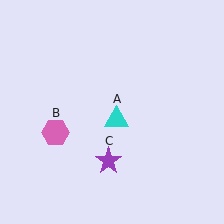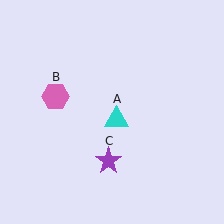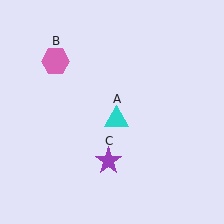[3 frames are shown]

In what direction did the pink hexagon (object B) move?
The pink hexagon (object B) moved up.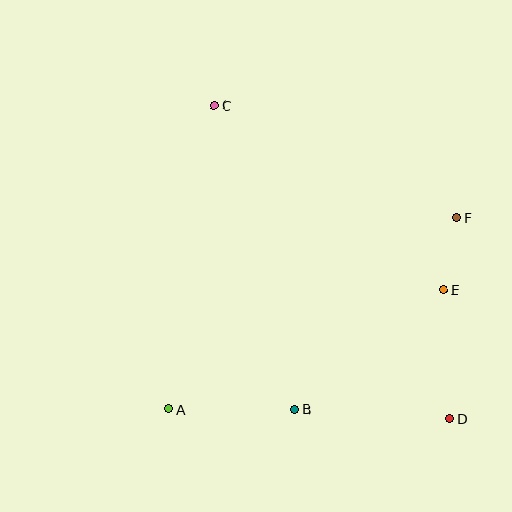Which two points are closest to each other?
Points E and F are closest to each other.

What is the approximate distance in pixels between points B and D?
The distance between B and D is approximately 155 pixels.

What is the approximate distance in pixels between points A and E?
The distance between A and E is approximately 299 pixels.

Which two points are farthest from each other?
Points C and D are farthest from each other.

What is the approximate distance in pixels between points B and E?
The distance between B and E is approximately 190 pixels.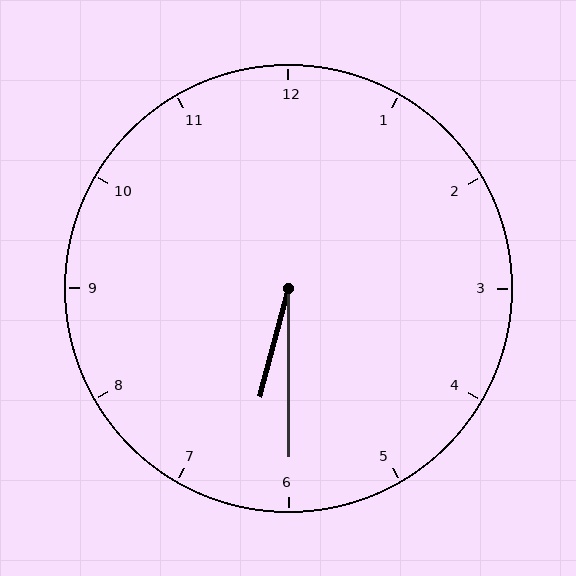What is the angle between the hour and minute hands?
Approximately 15 degrees.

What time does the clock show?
6:30.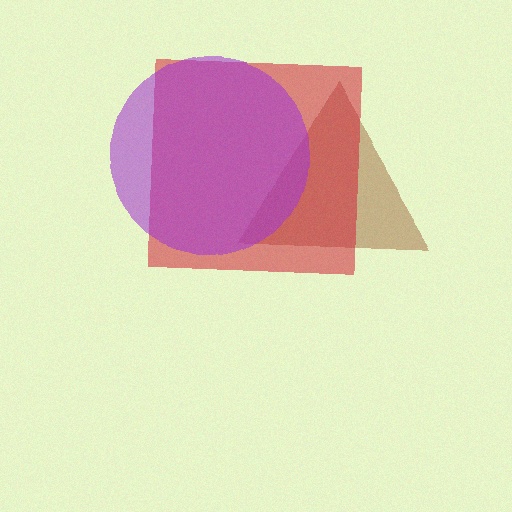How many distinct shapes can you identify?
There are 3 distinct shapes: a brown triangle, a red square, a purple circle.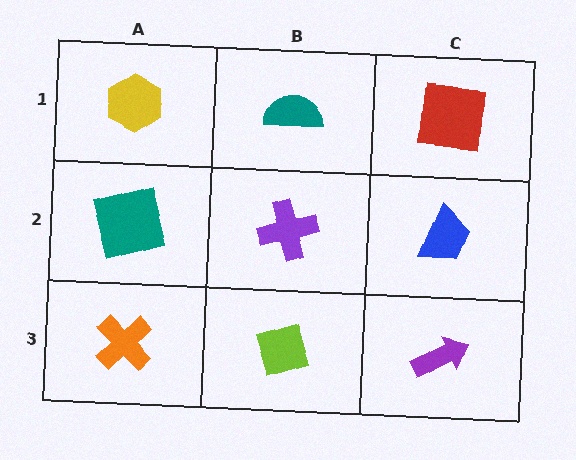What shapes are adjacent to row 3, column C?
A blue trapezoid (row 2, column C), a lime diamond (row 3, column B).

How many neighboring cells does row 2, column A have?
3.